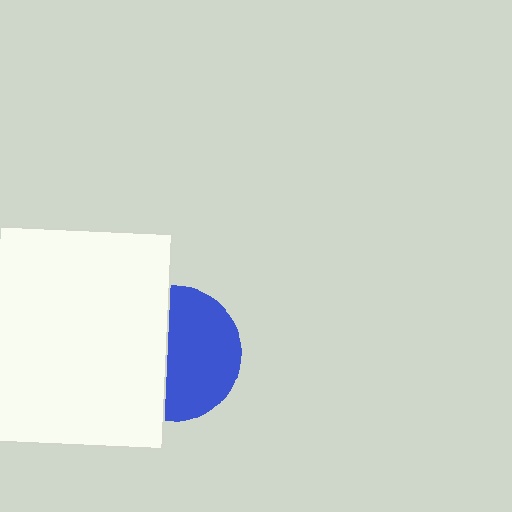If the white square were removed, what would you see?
You would see the complete blue circle.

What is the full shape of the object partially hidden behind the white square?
The partially hidden object is a blue circle.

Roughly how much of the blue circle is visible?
About half of it is visible (roughly 57%).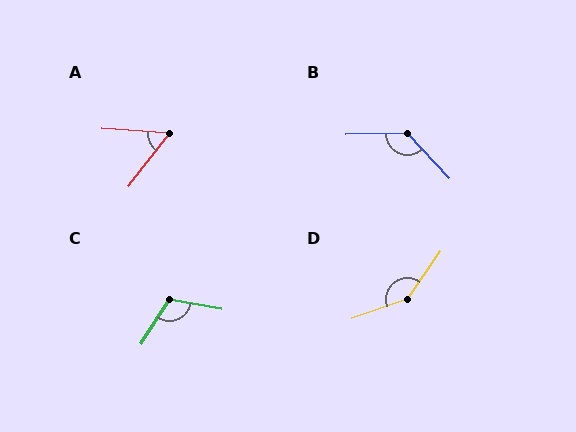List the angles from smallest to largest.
A (56°), C (112°), B (131°), D (144°).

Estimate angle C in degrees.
Approximately 112 degrees.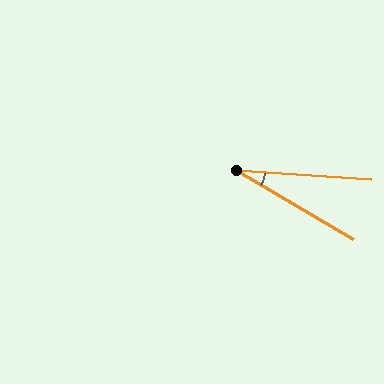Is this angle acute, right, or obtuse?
It is acute.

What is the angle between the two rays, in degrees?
Approximately 27 degrees.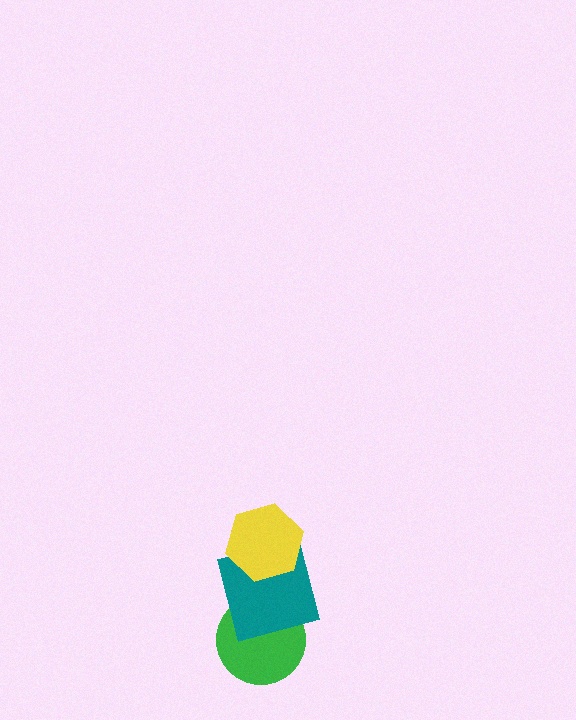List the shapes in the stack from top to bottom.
From top to bottom: the yellow hexagon, the teal square, the green circle.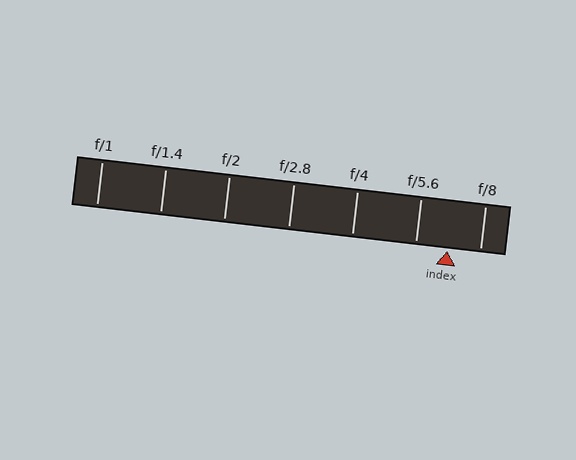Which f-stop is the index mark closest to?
The index mark is closest to f/5.6.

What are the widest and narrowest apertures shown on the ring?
The widest aperture shown is f/1 and the narrowest is f/8.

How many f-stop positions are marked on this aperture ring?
There are 7 f-stop positions marked.